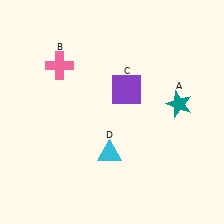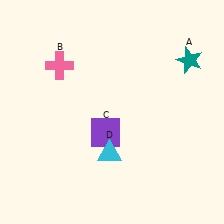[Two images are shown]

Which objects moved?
The objects that moved are: the teal star (A), the purple square (C).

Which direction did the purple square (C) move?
The purple square (C) moved down.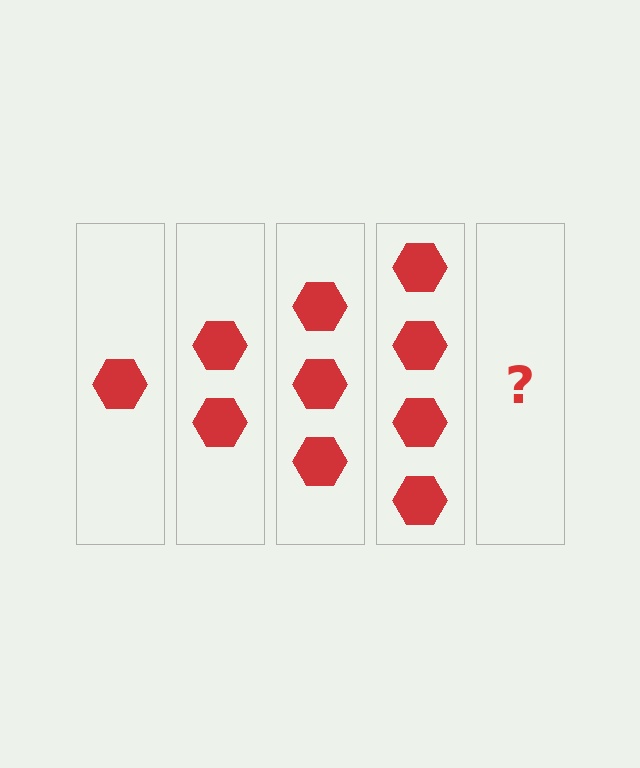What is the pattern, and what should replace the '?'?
The pattern is that each step adds one more hexagon. The '?' should be 5 hexagons.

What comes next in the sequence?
The next element should be 5 hexagons.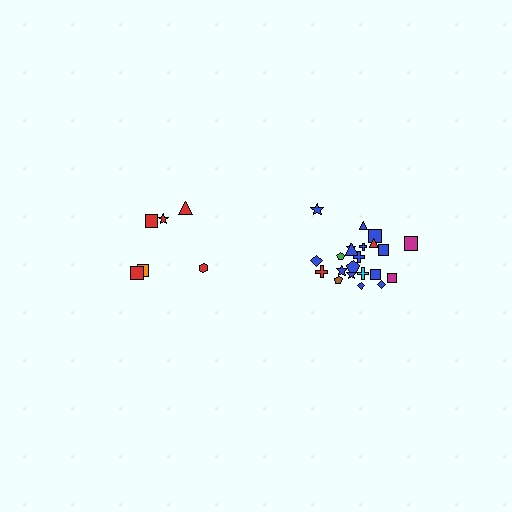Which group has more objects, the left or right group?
The right group.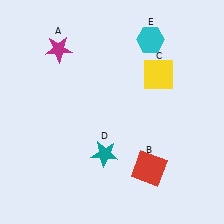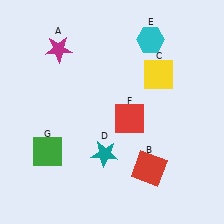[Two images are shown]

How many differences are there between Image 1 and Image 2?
There are 2 differences between the two images.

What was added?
A red square (F), a green square (G) were added in Image 2.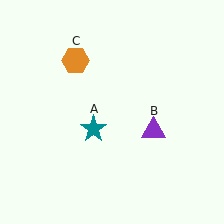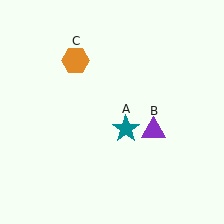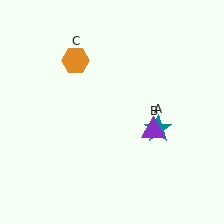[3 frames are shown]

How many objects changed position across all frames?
1 object changed position: teal star (object A).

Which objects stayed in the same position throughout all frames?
Purple triangle (object B) and orange hexagon (object C) remained stationary.